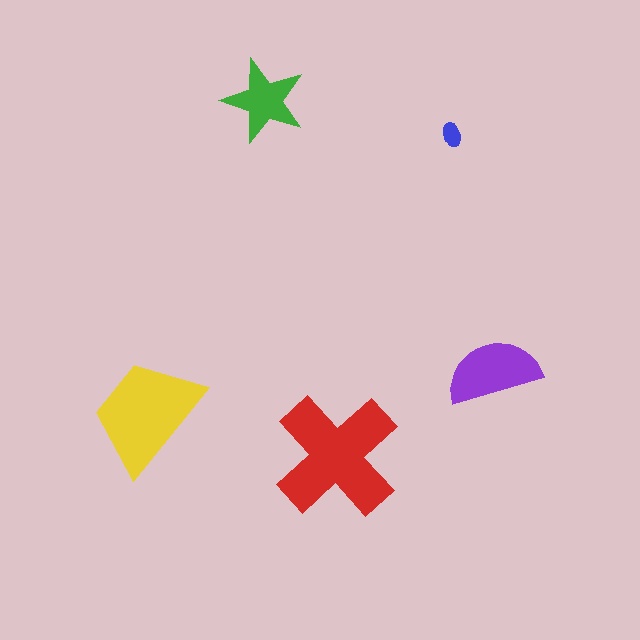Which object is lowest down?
The red cross is bottommost.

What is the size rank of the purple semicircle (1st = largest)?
3rd.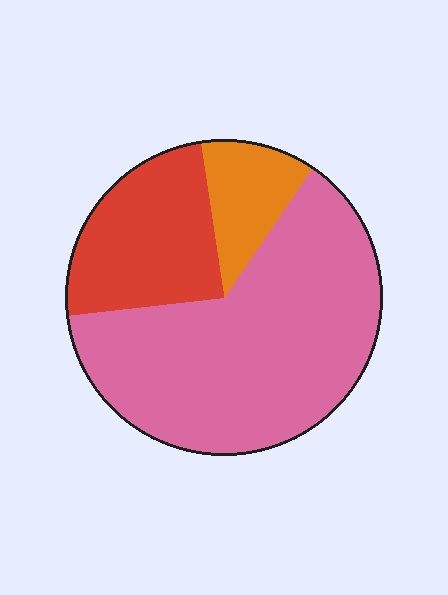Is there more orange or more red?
Red.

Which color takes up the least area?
Orange, at roughly 10%.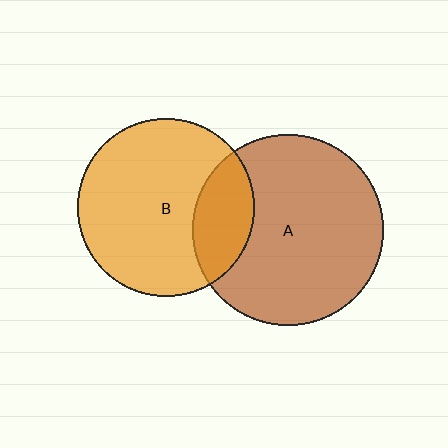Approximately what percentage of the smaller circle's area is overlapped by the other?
Approximately 25%.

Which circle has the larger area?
Circle A (brown).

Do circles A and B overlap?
Yes.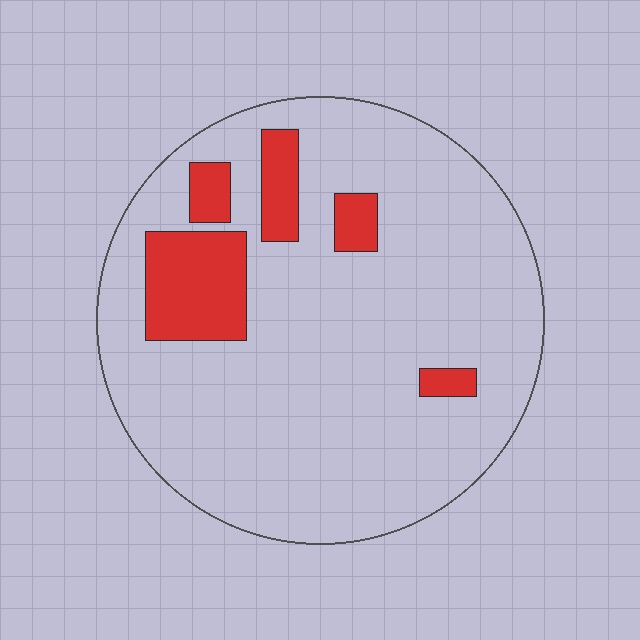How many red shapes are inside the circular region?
5.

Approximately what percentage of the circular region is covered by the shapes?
Approximately 15%.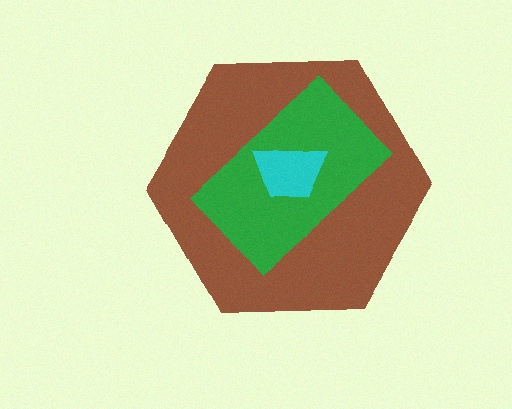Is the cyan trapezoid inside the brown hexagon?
Yes.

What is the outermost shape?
The brown hexagon.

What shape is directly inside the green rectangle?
The cyan trapezoid.